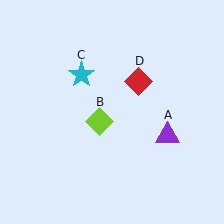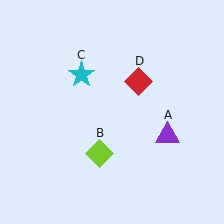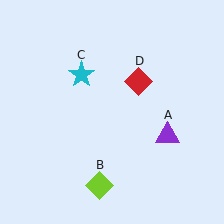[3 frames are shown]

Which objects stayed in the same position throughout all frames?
Purple triangle (object A) and cyan star (object C) and red diamond (object D) remained stationary.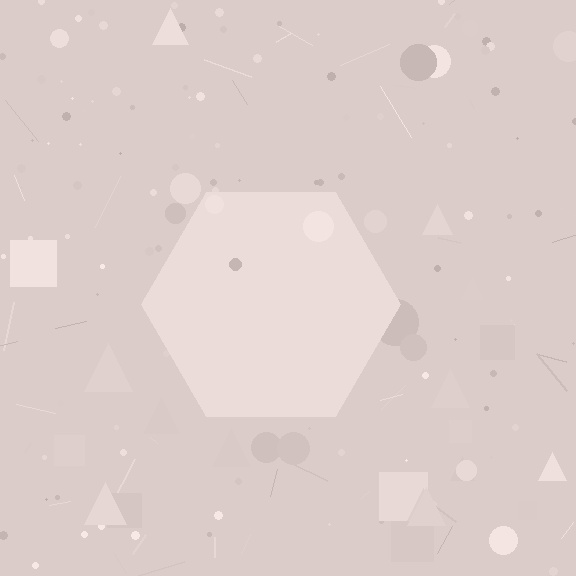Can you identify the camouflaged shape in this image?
The camouflaged shape is a hexagon.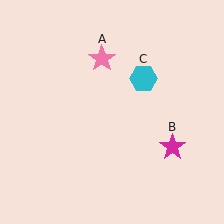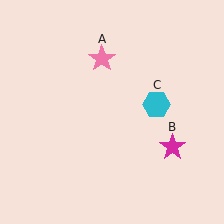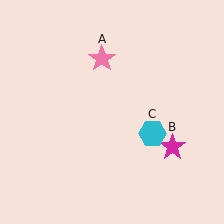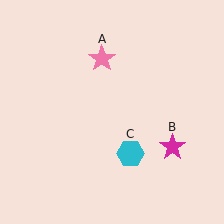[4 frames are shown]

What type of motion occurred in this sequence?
The cyan hexagon (object C) rotated clockwise around the center of the scene.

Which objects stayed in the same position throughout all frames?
Pink star (object A) and magenta star (object B) remained stationary.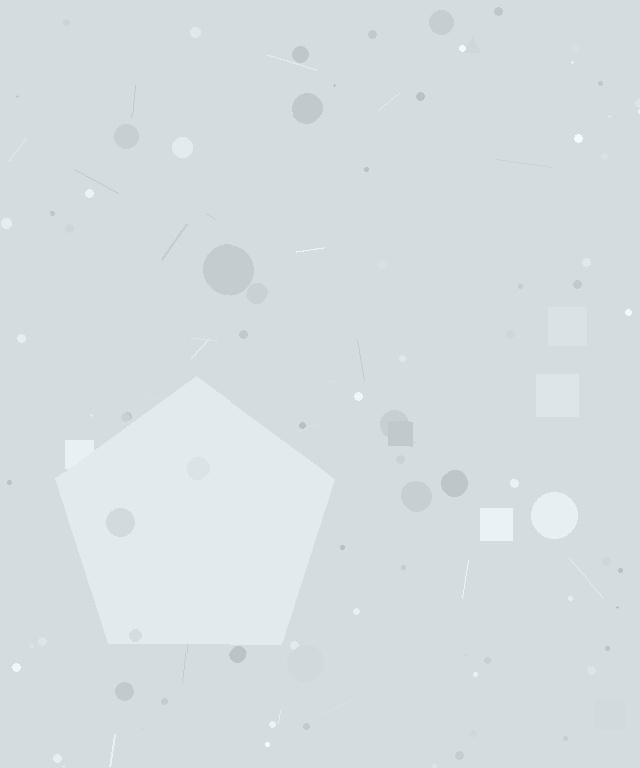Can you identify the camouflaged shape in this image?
The camouflaged shape is a pentagon.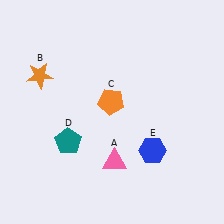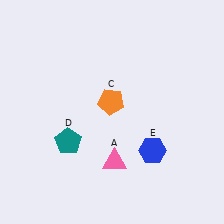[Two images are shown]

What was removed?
The orange star (B) was removed in Image 2.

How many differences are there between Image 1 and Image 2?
There is 1 difference between the two images.